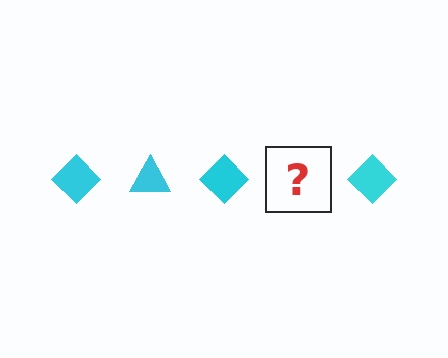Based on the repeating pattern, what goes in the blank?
The blank should be a cyan triangle.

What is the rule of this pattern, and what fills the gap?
The rule is that the pattern cycles through diamond, triangle shapes in cyan. The gap should be filled with a cyan triangle.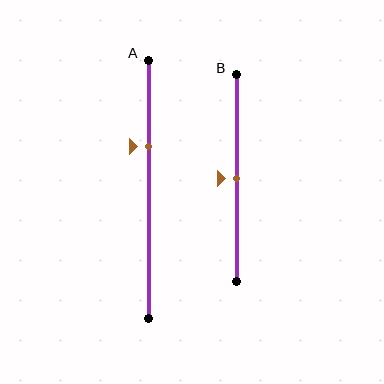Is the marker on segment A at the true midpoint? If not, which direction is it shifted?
No, the marker on segment A is shifted upward by about 17% of the segment length.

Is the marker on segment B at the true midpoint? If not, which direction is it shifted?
Yes, the marker on segment B is at the true midpoint.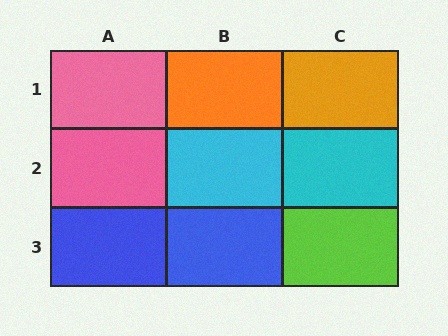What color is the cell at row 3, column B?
Blue.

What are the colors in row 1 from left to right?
Pink, orange, orange.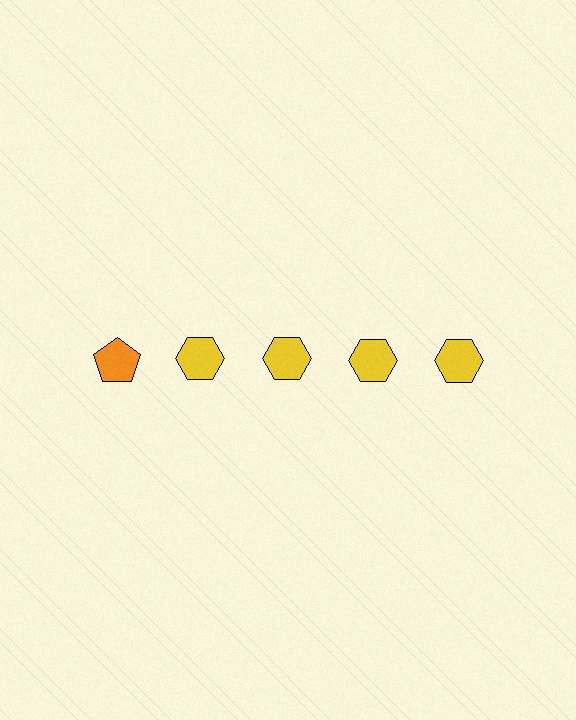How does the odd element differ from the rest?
It differs in both color (orange instead of yellow) and shape (pentagon instead of hexagon).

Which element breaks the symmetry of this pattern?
The orange pentagon in the top row, leftmost column breaks the symmetry. All other shapes are yellow hexagons.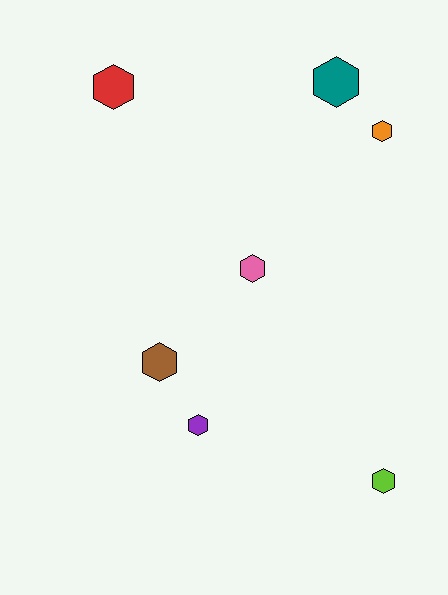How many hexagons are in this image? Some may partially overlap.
There are 7 hexagons.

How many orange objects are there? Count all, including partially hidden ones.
There is 1 orange object.